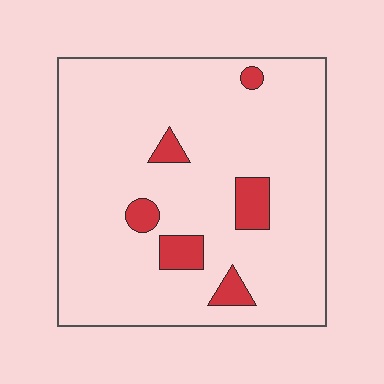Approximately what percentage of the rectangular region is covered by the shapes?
Approximately 10%.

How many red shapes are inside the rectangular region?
6.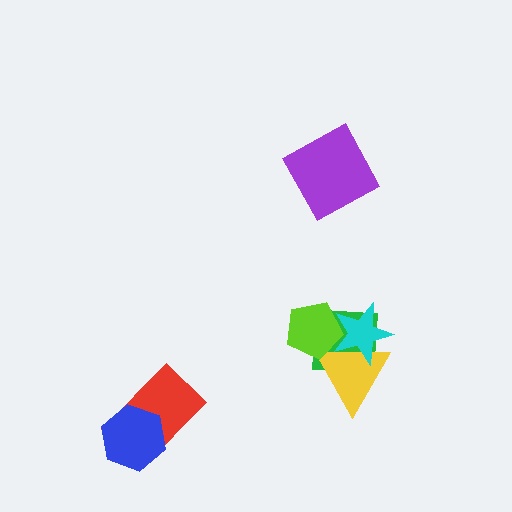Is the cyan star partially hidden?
Yes, it is partially covered by another shape.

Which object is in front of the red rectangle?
The blue hexagon is in front of the red rectangle.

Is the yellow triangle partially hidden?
Yes, it is partially covered by another shape.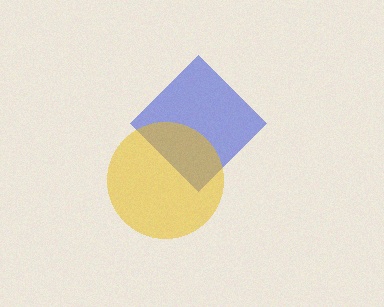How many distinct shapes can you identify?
There are 2 distinct shapes: a blue diamond, a yellow circle.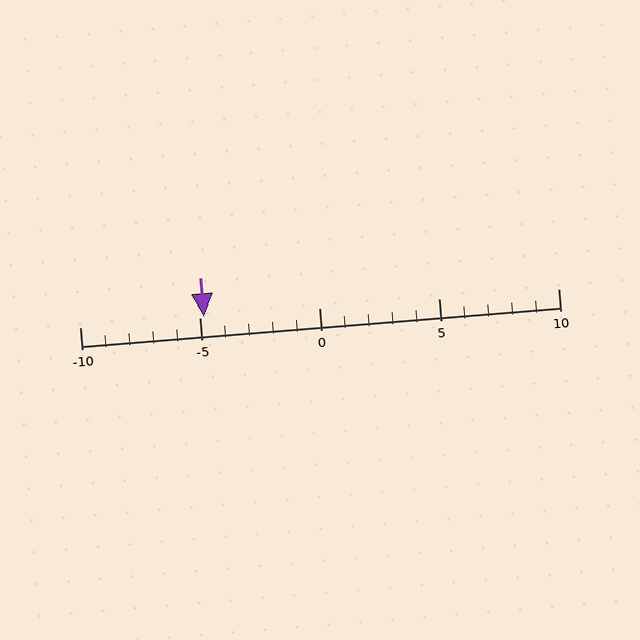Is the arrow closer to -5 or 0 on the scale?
The arrow is closer to -5.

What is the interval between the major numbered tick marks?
The major tick marks are spaced 5 units apart.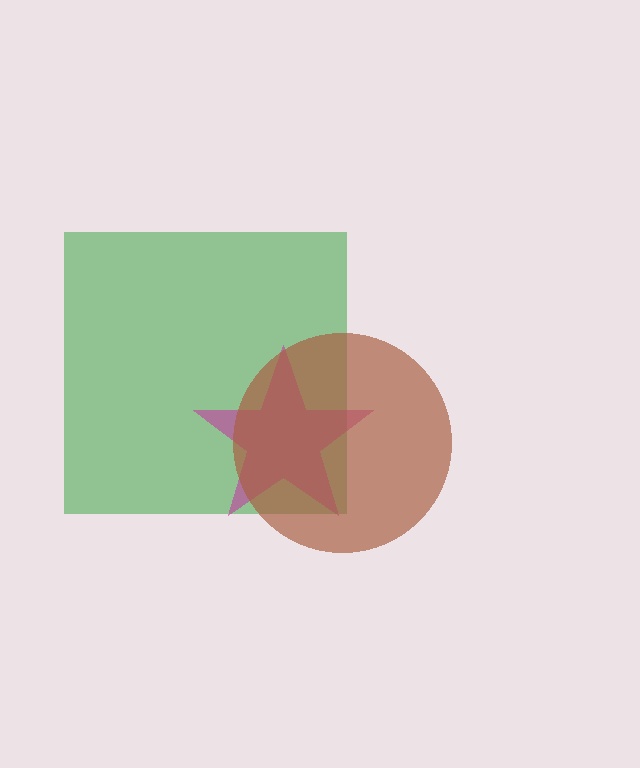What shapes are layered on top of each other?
The layered shapes are: a green square, a magenta star, a brown circle.